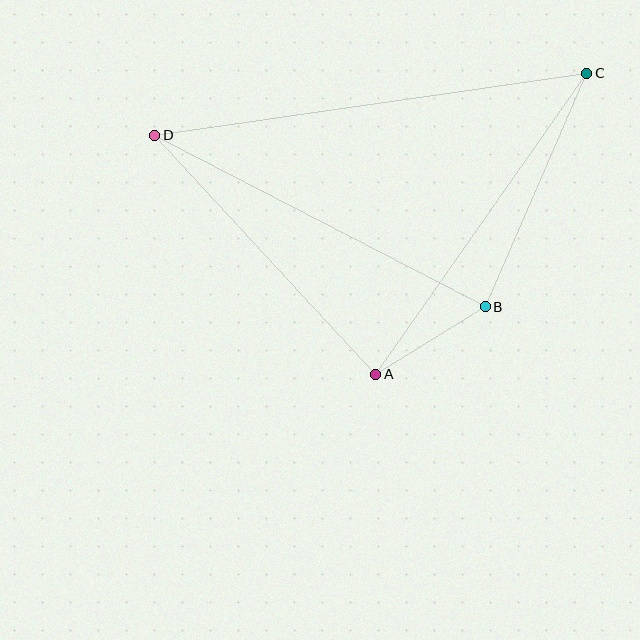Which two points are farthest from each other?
Points C and D are farthest from each other.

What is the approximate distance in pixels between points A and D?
The distance between A and D is approximately 325 pixels.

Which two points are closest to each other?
Points A and B are closest to each other.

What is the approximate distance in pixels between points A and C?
The distance between A and C is approximately 367 pixels.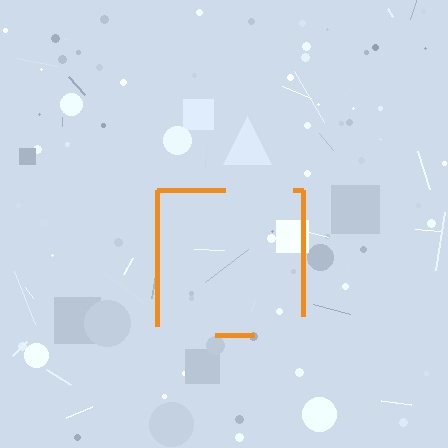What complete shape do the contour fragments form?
The contour fragments form a square.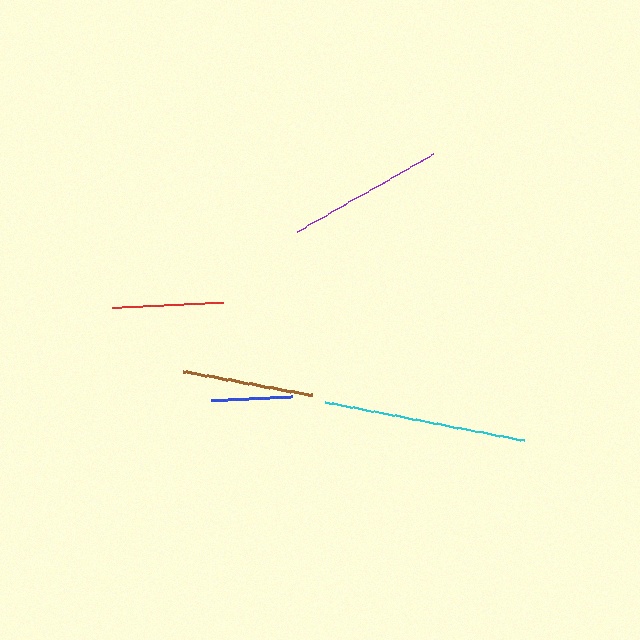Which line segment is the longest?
The cyan line is the longest at approximately 203 pixels.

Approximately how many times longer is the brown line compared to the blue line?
The brown line is approximately 1.6 times the length of the blue line.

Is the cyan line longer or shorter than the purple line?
The cyan line is longer than the purple line.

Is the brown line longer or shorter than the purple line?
The purple line is longer than the brown line.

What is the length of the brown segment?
The brown segment is approximately 131 pixels long.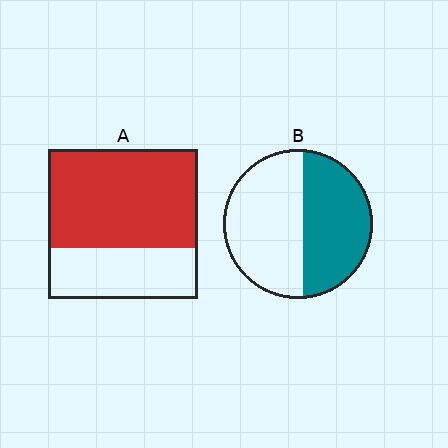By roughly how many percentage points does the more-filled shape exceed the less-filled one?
By roughly 20 percentage points (A over B).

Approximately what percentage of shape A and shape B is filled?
A is approximately 65% and B is approximately 45%.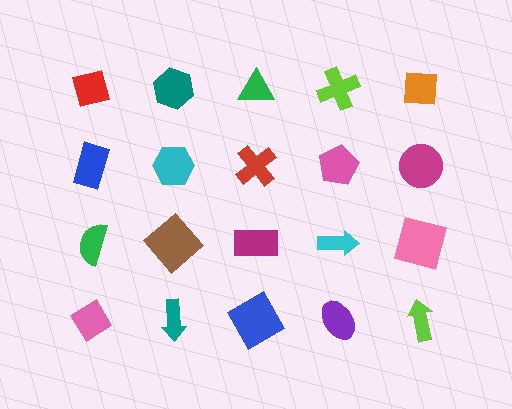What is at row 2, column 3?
A red cross.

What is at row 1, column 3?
A green triangle.